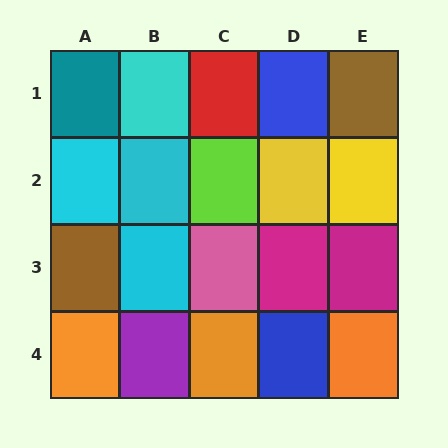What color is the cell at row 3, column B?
Cyan.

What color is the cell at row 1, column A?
Teal.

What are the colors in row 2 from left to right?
Cyan, cyan, lime, yellow, yellow.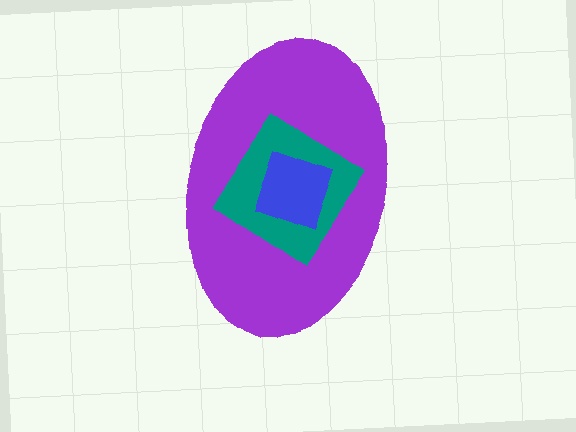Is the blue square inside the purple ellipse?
Yes.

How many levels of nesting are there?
3.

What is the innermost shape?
The blue square.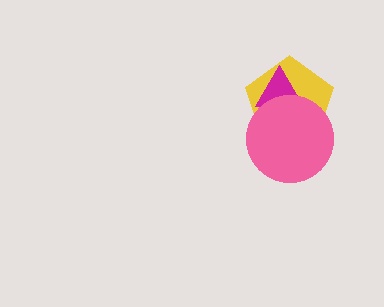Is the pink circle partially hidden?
No, no other shape covers it.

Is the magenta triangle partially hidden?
Yes, it is partially covered by another shape.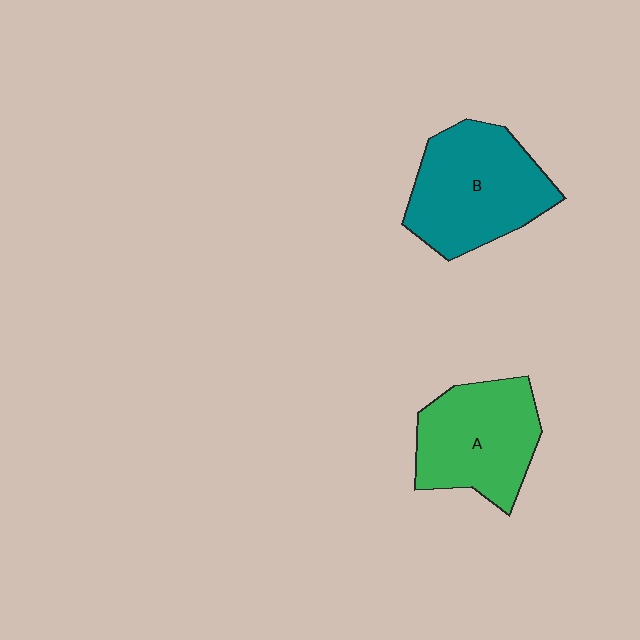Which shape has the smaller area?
Shape A (green).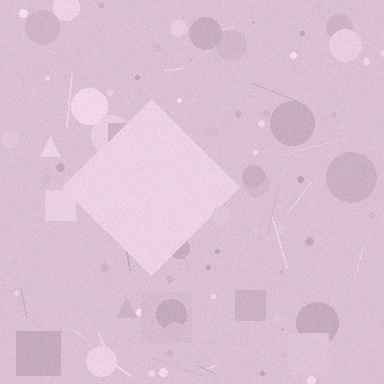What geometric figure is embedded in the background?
A diamond is embedded in the background.